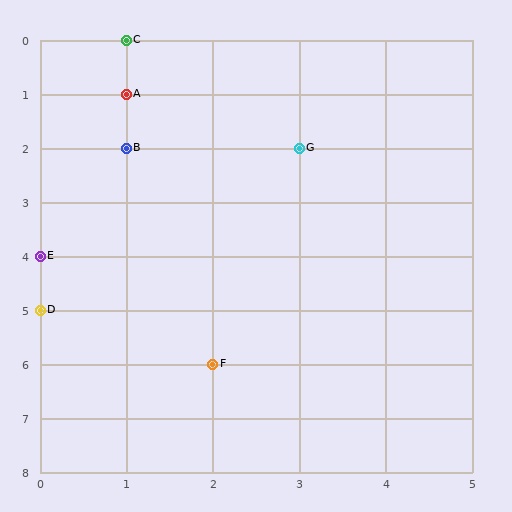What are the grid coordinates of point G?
Point G is at grid coordinates (3, 2).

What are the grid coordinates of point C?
Point C is at grid coordinates (1, 0).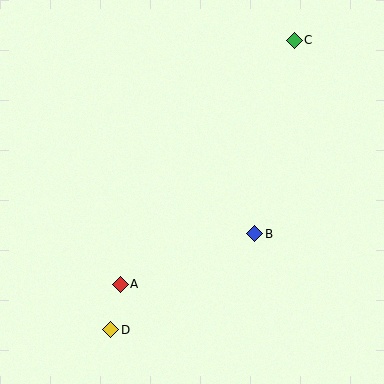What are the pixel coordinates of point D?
Point D is at (111, 330).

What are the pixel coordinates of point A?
Point A is at (120, 284).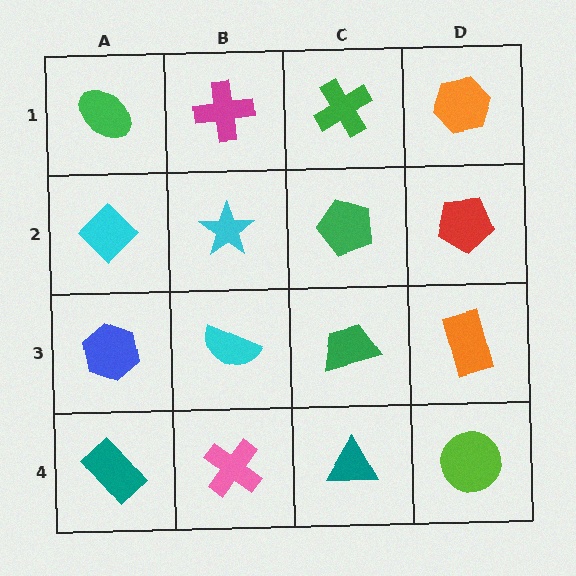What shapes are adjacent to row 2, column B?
A magenta cross (row 1, column B), a cyan semicircle (row 3, column B), a cyan diamond (row 2, column A), a green pentagon (row 2, column C).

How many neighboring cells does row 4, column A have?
2.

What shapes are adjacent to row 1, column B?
A cyan star (row 2, column B), a green ellipse (row 1, column A), a green cross (row 1, column C).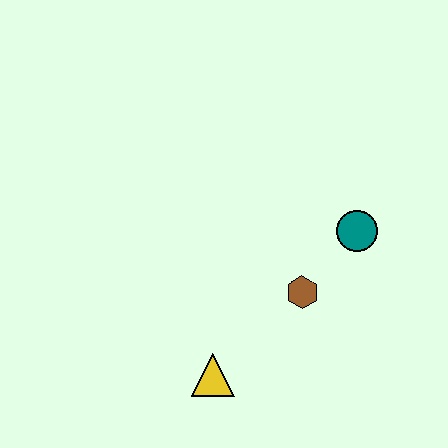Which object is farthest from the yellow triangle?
The teal circle is farthest from the yellow triangle.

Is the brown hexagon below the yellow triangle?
No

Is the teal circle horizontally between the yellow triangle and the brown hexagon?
No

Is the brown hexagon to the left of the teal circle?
Yes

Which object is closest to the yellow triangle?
The brown hexagon is closest to the yellow triangle.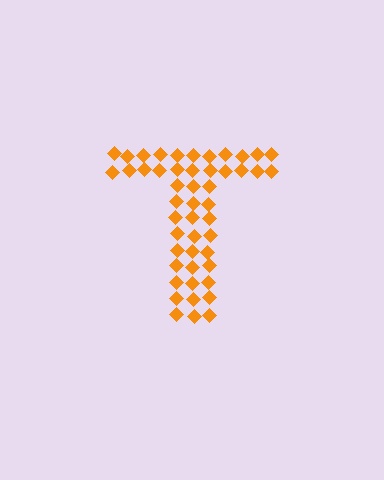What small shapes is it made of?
It is made of small diamonds.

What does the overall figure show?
The overall figure shows the letter T.